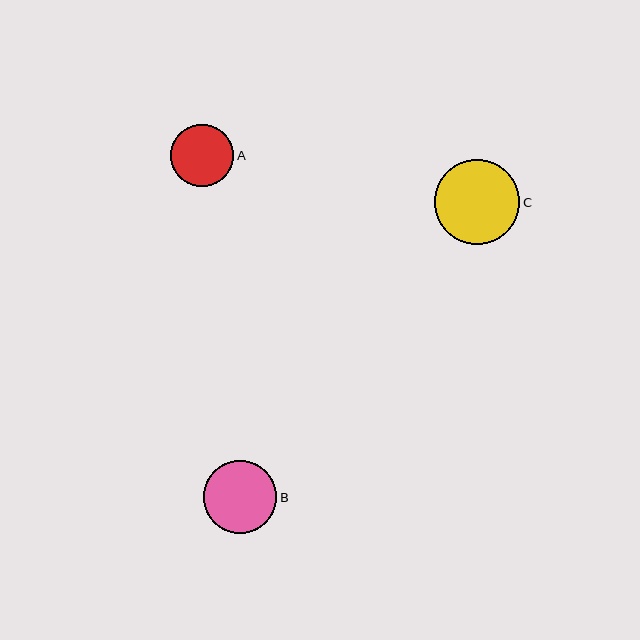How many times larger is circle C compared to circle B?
Circle C is approximately 1.2 times the size of circle B.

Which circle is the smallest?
Circle A is the smallest with a size of approximately 63 pixels.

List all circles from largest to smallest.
From largest to smallest: C, B, A.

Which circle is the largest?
Circle C is the largest with a size of approximately 85 pixels.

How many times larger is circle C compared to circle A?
Circle C is approximately 1.4 times the size of circle A.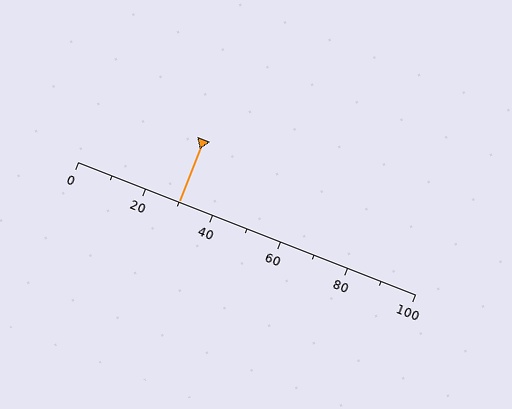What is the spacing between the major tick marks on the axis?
The major ticks are spaced 20 apart.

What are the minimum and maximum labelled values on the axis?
The axis runs from 0 to 100.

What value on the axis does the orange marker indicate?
The marker indicates approximately 30.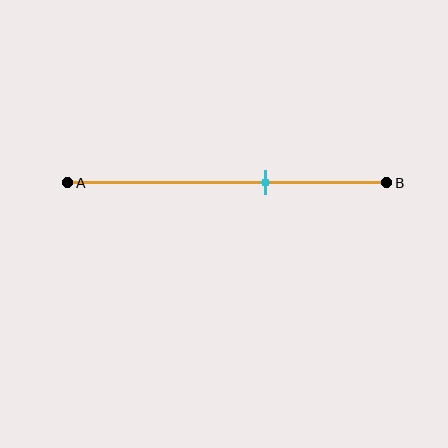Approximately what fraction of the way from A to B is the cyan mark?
The cyan mark is approximately 60% of the way from A to B.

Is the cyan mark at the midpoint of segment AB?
No, the mark is at about 60% from A, not at the 50% midpoint.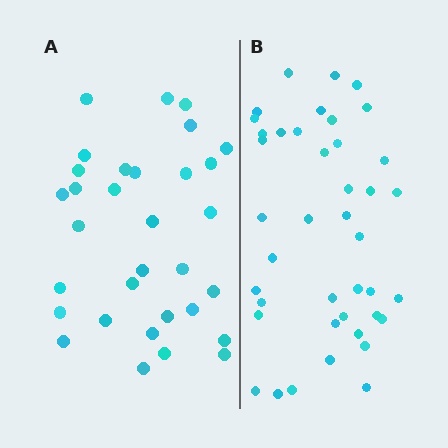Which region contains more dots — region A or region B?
Region B (the right region) has more dots.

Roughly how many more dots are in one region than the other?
Region B has roughly 8 or so more dots than region A.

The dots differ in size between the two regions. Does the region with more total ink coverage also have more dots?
No. Region A has more total ink coverage because its dots are larger, but region B actually contains more individual dots. Total area can be misleading — the number of items is what matters here.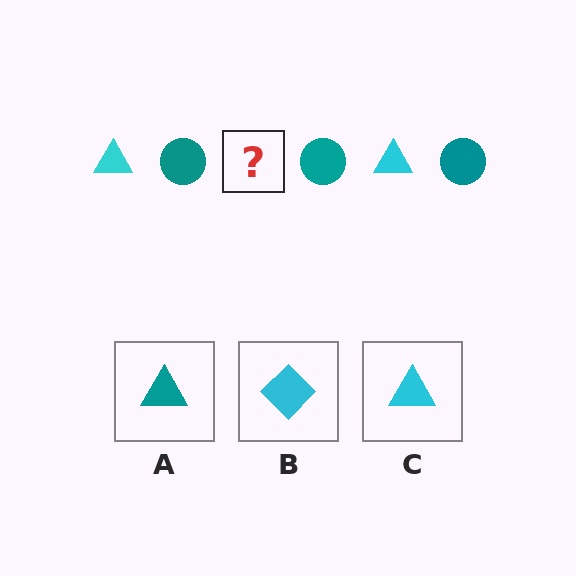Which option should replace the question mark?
Option C.